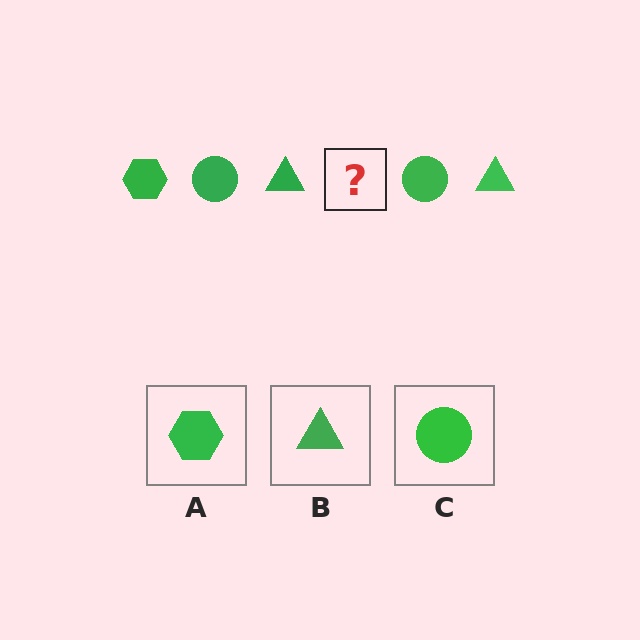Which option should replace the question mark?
Option A.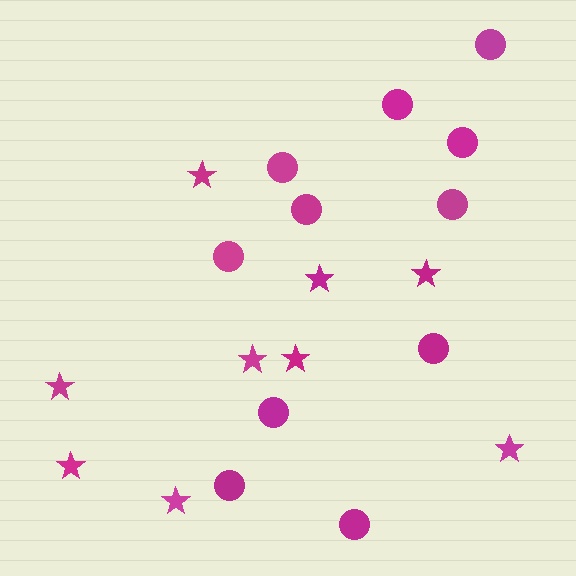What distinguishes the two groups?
There are 2 groups: one group of circles (11) and one group of stars (9).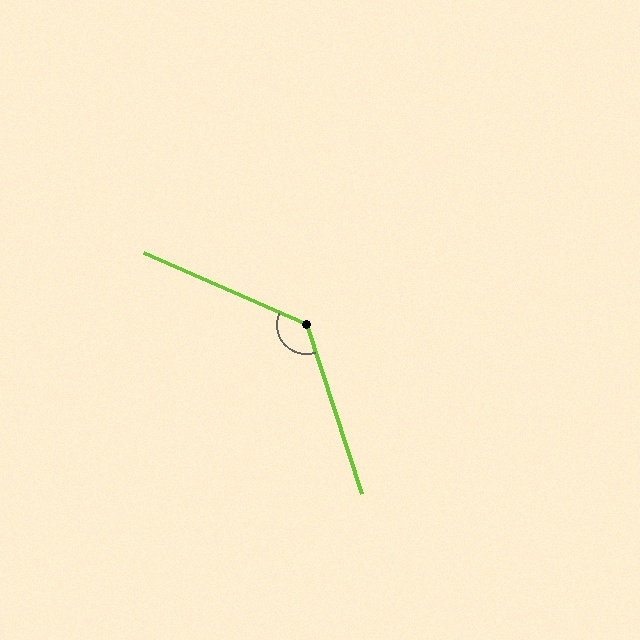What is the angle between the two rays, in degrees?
Approximately 132 degrees.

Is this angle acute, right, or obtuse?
It is obtuse.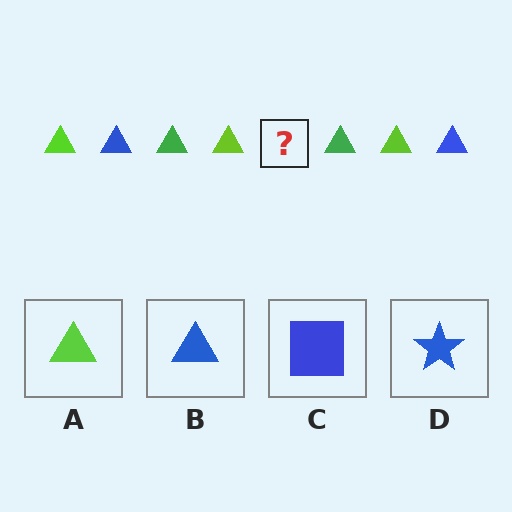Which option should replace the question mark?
Option B.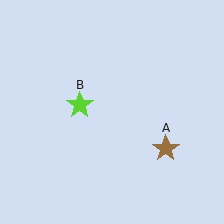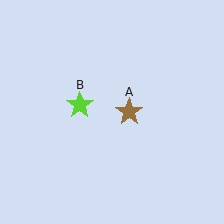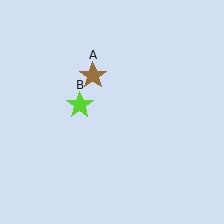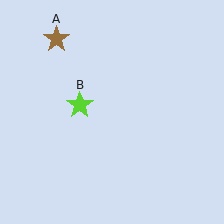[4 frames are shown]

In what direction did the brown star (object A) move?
The brown star (object A) moved up and to the left.